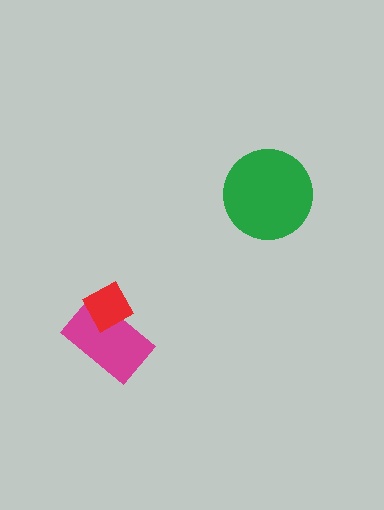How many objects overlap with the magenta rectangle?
1 object overlaps with the magenta rectangle.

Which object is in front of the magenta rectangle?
The red diamond is in front of the magenta rectangle.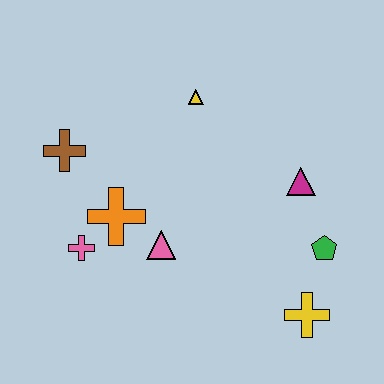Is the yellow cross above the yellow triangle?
No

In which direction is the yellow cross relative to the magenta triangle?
The yellow cross is below the magenta triangle.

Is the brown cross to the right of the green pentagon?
No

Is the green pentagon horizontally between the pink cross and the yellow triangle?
No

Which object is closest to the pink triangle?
The orange cross is closest to the pink triangle.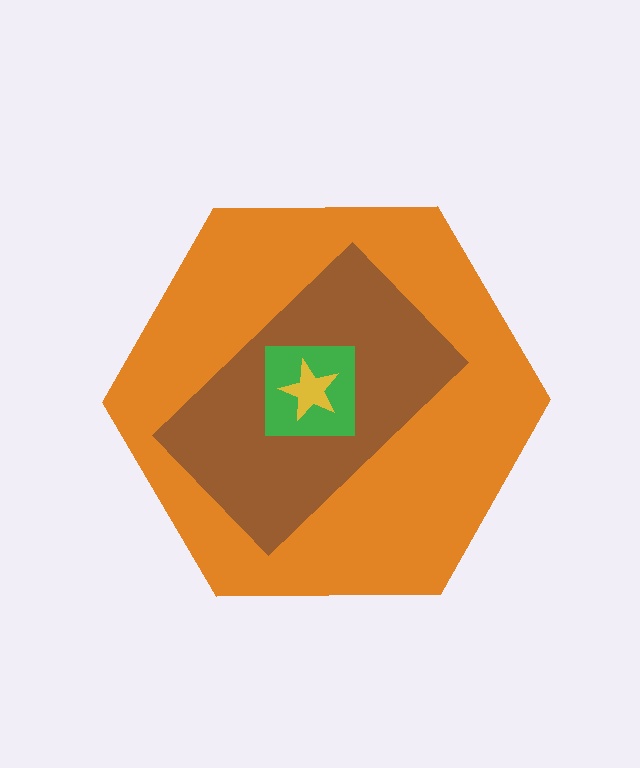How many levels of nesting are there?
4.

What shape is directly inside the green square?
The yellow star.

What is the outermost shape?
The orange hexagon.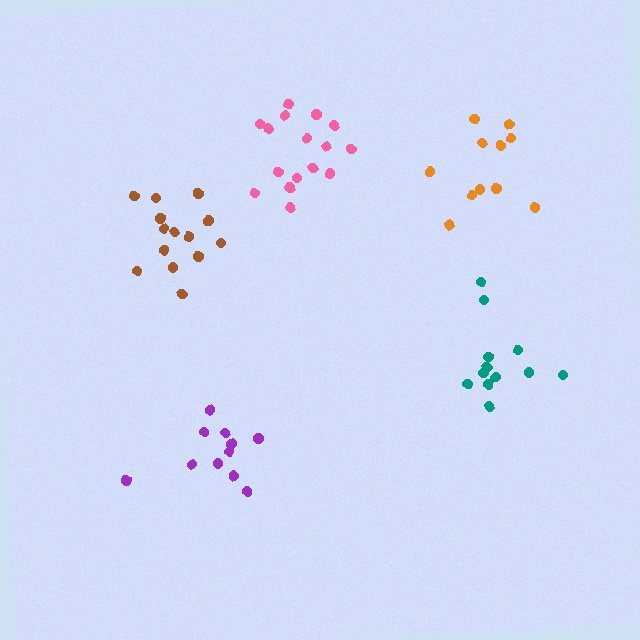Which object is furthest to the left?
The brown cluster is leftmost.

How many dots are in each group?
Group 1: 11 dots, Group 2: 12 dots, Group 3: 11 dots, Group 4: 14 dots, Group 5: 16 dots (64 total).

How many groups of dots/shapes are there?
There are 5 groups.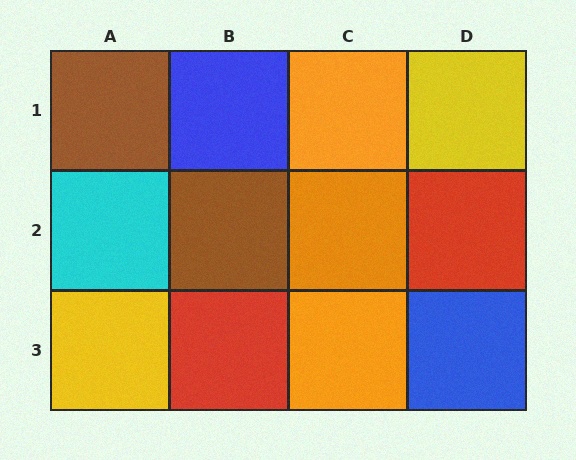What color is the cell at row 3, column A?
Yellow.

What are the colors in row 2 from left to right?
Cyan, brown, orange, red.